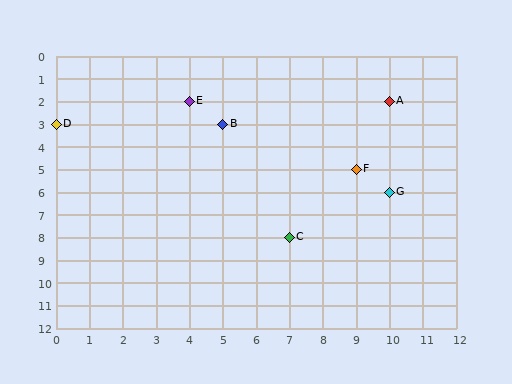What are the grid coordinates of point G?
Point G is at grid coordinates (10, 6).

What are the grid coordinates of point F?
Point F is at grid coordinates (9, 5).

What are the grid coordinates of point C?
Point C is at grid coordinates (7, 8).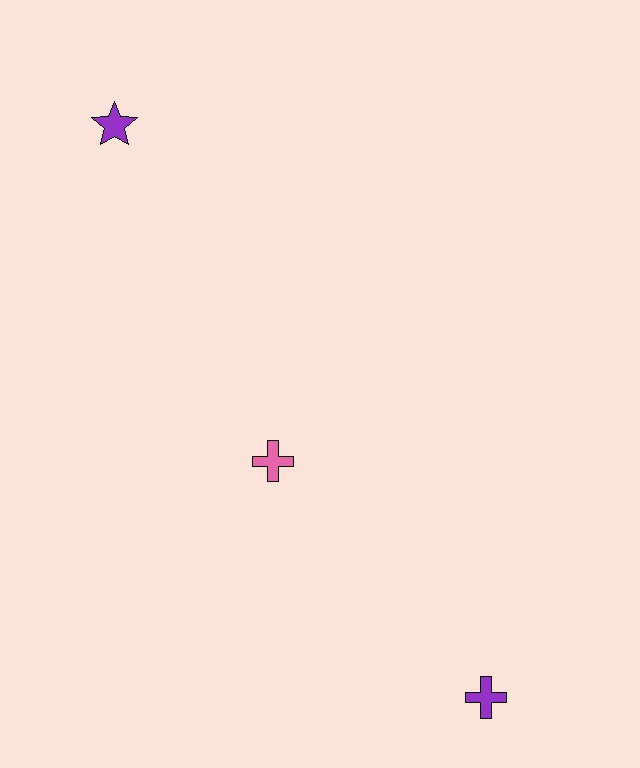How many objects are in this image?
There are 3 objects.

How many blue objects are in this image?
There are no blue objects.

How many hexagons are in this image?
There are no hexagons.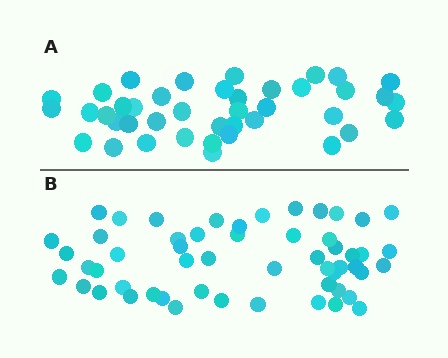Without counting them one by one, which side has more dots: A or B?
Region B (the bottom region) has more dots.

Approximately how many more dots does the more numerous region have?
Region B has approximately 15 more dots than region A.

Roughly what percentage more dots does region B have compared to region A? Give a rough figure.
About 30% more.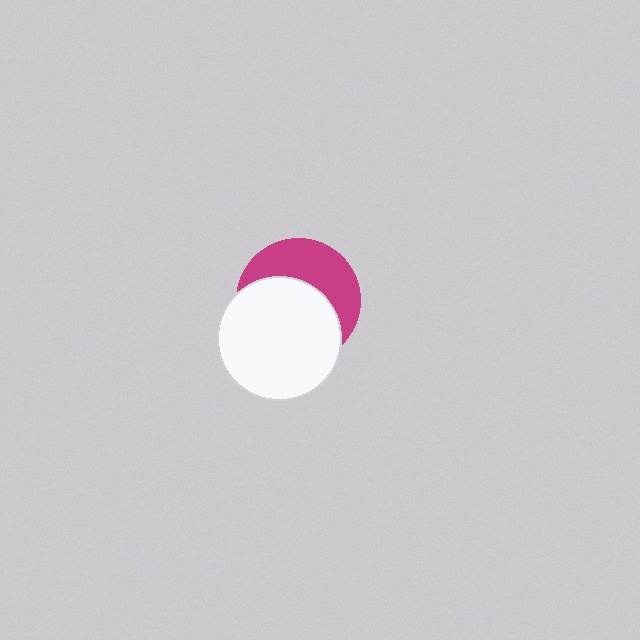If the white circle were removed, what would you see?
You would see the complete magenta circle.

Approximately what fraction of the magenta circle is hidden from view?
Roughly 58% of the magenta circle is hidden behind the white circle.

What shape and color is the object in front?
The object in front is a white circle.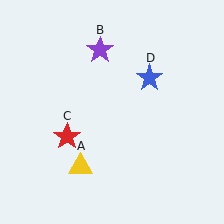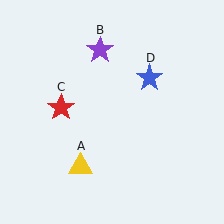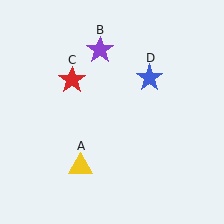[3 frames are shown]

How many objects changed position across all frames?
1 object changed position: red star (object C).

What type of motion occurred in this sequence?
The red star (object C) rotated clockwise around the center of the scene.